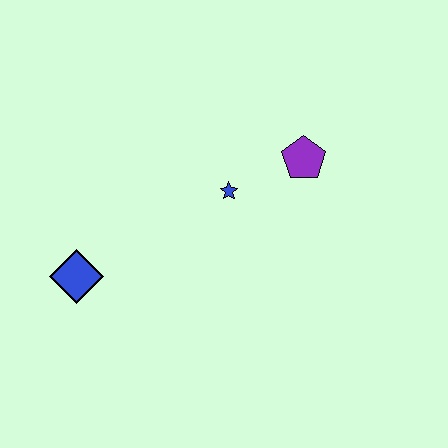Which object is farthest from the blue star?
The blue diamond is farthest from the blue star.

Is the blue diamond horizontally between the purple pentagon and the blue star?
No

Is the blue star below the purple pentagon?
Yes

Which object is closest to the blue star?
The purple pentagon is closest to the blue star.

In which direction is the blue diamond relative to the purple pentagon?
The blue diamond is to the left of the purple pentagon.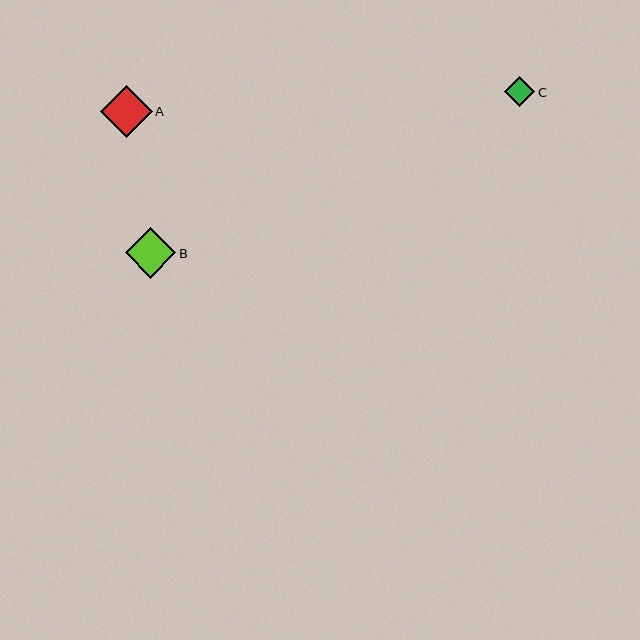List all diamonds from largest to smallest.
From largest to smallest: A, B, C.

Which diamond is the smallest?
Diamond C is the smallest with a size of approximately 30 pixels.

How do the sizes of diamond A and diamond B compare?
Diamond A and diamond B are approximately the same size.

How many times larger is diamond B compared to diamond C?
Diamond B is approximately 1.7 times the size of diamond C.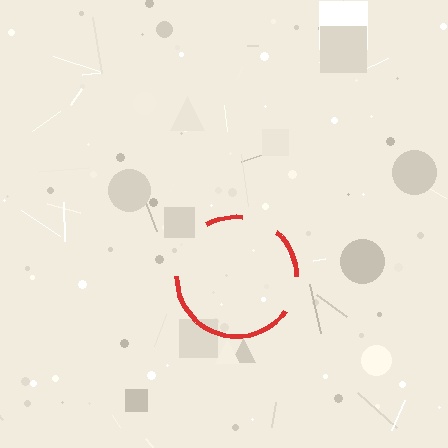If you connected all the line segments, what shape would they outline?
They would outline a circle.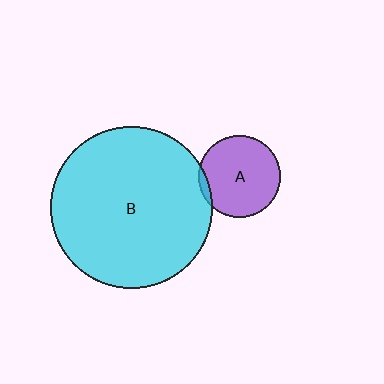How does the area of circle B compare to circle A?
Approximately 3.9 times.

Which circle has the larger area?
Circle B (cyan).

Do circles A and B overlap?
Yes.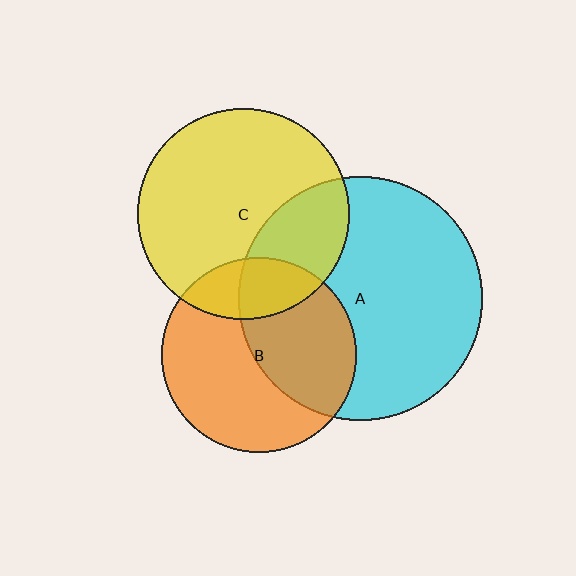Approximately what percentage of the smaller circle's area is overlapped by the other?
Approximately 30%.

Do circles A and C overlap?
Yes.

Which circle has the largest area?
Circle A (cyan).